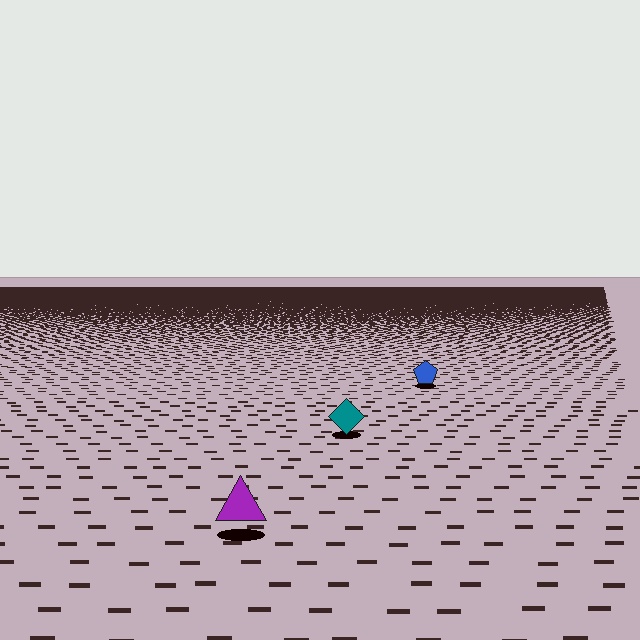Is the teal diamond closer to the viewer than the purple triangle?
No. The purple triangle is closer — you can tell from the texture gradient: the ground texture is coarser near it.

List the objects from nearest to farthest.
From nearest to farthest: the purple triangle, the teal diamond, the blue pentagon.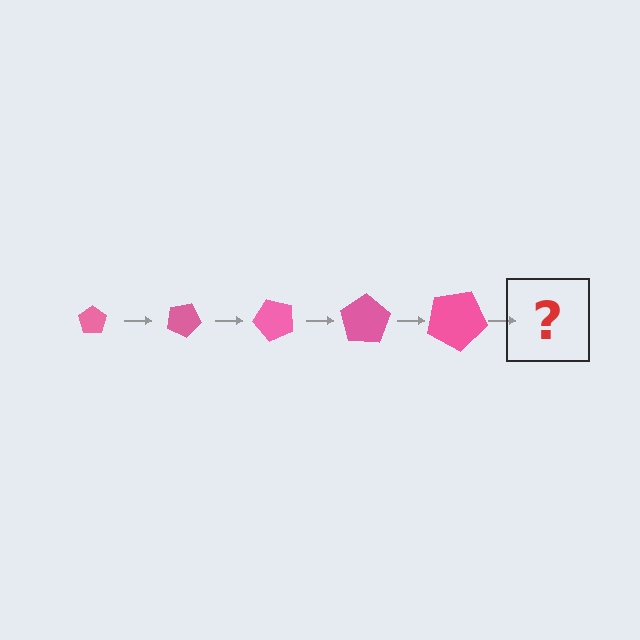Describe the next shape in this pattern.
It should be a pentagon, larger than the previous one and rotated 125 degrees from the start.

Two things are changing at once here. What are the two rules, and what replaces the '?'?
The two rules are that the pentagon grows larger each step and it rotates 25 degrees each step. The '?' should be a pentagon, larger than the previous one and rotated 125 degrees from the start.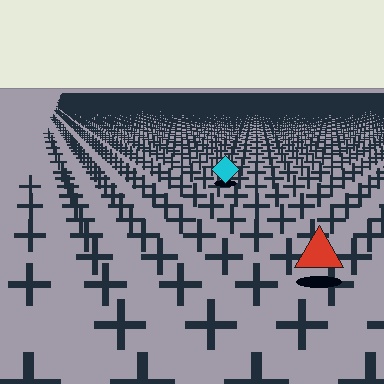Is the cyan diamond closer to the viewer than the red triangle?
No. The red triangle is closer — you can tell from the texture gradient: the ground texture is coarser near it.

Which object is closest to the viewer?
The red triangle is closest. The texture marks near it are larger and more spread out.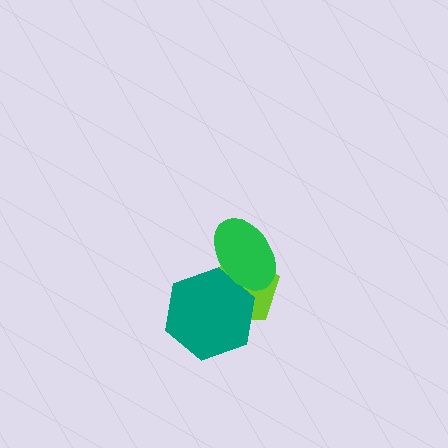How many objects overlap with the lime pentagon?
2 objects overlap with the lime pentagon.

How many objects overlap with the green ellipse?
2 objects overlap with the green ellipse.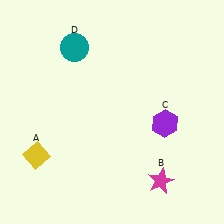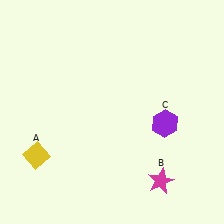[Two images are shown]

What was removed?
The teal circle (D) was removed in Image 2.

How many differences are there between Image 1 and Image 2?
There is 1 difference between the two images.